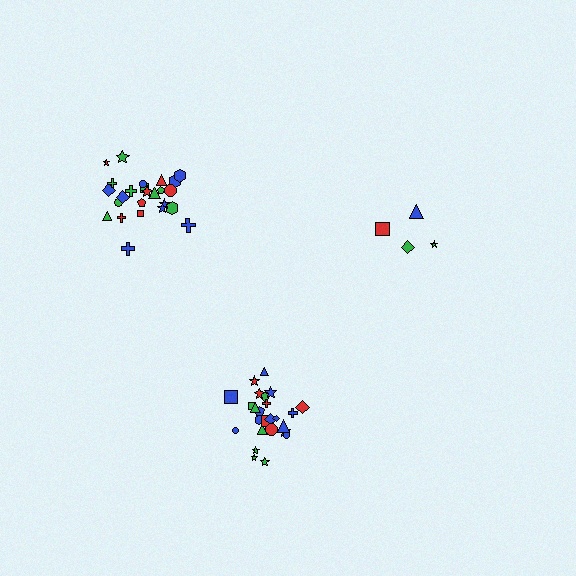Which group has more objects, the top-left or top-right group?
The top-left group.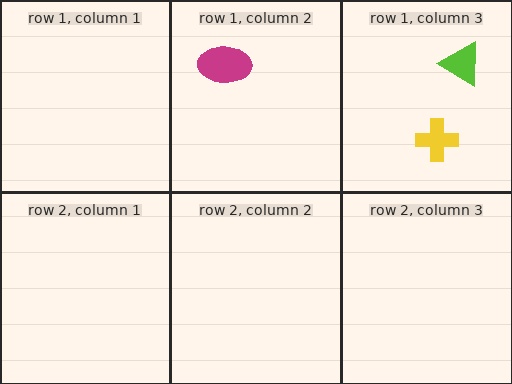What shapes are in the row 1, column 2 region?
The magenta ellipse.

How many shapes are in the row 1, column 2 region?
1.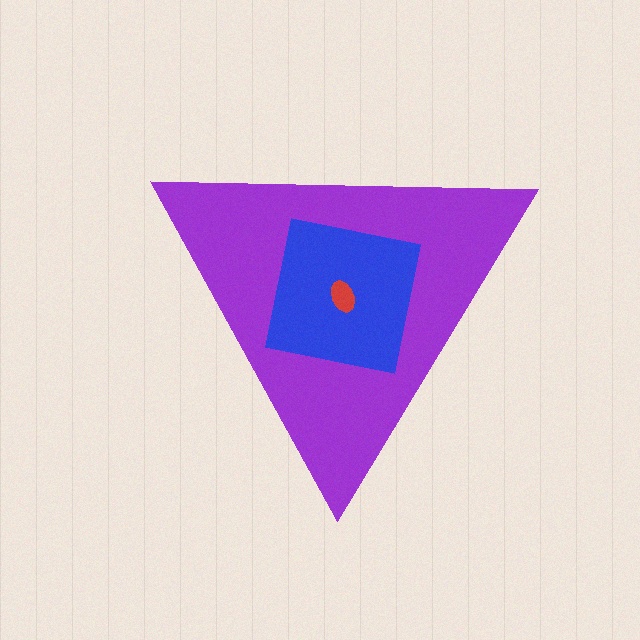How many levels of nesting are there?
3.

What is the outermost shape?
The purple triangle.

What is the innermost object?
The red ellipse.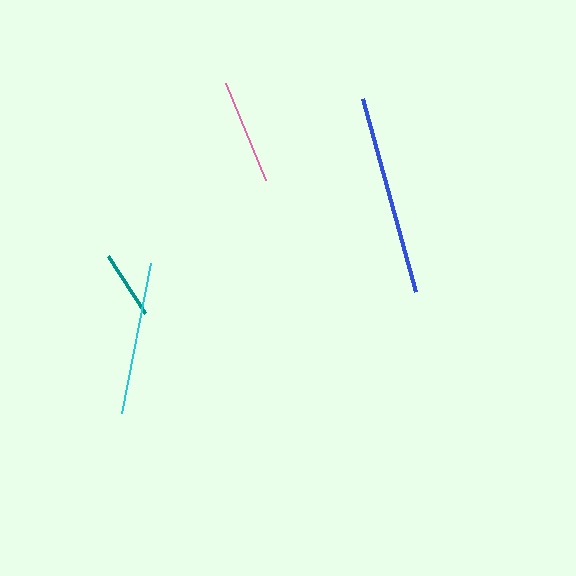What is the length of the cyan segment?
The cyan segment is approximately 153 pixels long.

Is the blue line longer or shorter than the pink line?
The blue line is longer than the pink line.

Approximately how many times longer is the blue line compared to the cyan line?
The blue line is approximately 1.3 times the length of the cyan line.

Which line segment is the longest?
The blue line is the longest at approximately 201 pixels.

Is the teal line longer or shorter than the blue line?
The blue line is longer than the teal line.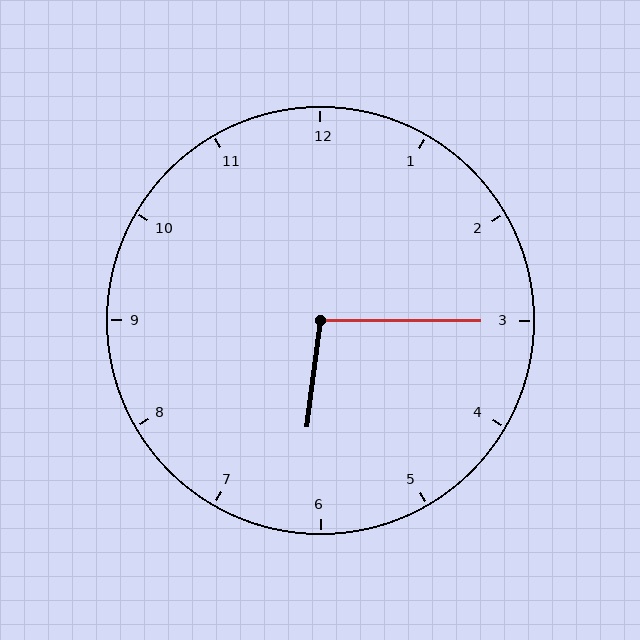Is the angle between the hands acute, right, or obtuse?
It is obtuse.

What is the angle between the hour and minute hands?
Approximately 98 degrees.